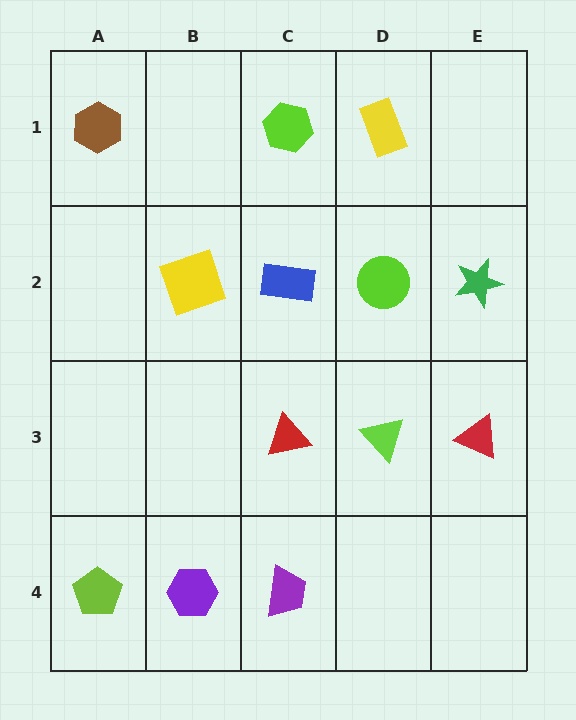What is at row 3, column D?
A lime triangle.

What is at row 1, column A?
A brown hexagon.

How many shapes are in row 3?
3 shapes.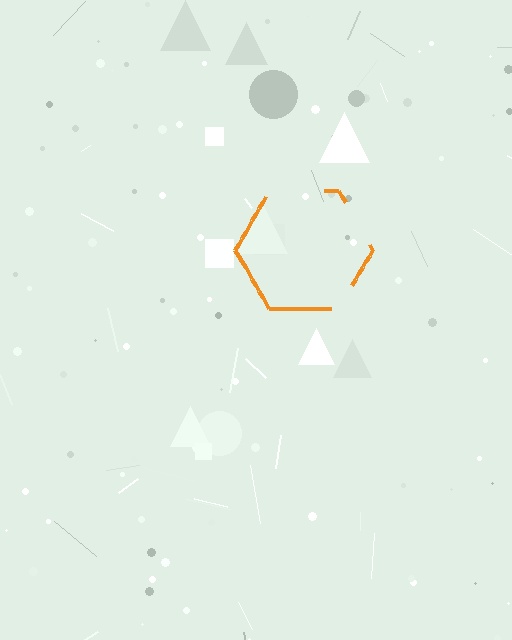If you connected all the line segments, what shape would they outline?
They would outline a hexagon.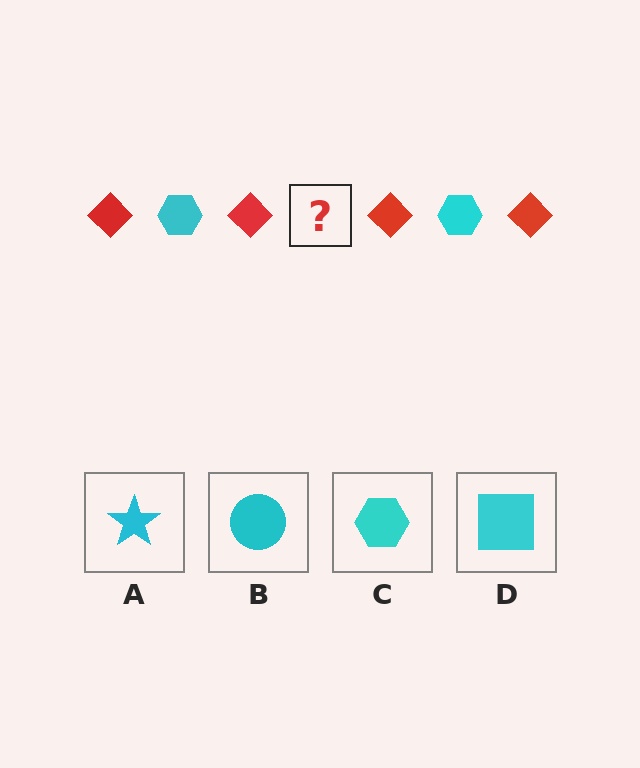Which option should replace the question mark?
Option C.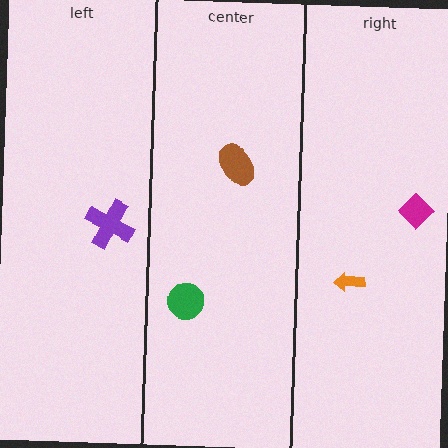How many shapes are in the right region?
2.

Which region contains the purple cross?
The left region.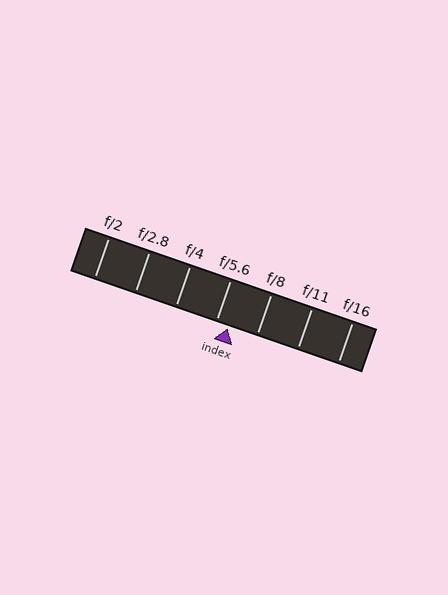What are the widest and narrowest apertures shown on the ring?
The widest aperture shown is f/2 and the narrowest is f/16.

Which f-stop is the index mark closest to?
The index mark is closest to f/5.6.